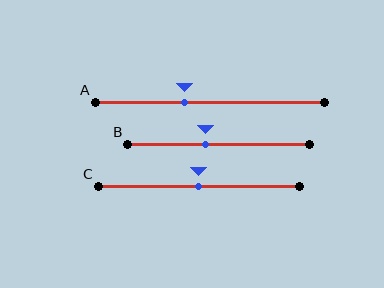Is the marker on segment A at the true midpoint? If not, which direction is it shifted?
No, the marker on segment A is shifted to the left by about 11% of the segment length.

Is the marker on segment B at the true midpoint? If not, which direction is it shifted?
No, the marker on segment B is shifted to the left by about 7% of the segment length.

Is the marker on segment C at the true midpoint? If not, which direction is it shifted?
Yes, the marker on segment C is at the true midpoint.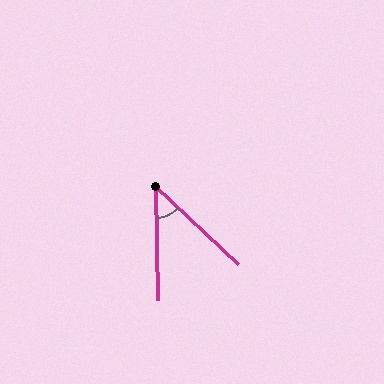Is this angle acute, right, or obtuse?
It is acute.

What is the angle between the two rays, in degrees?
Approximately 46 degrees.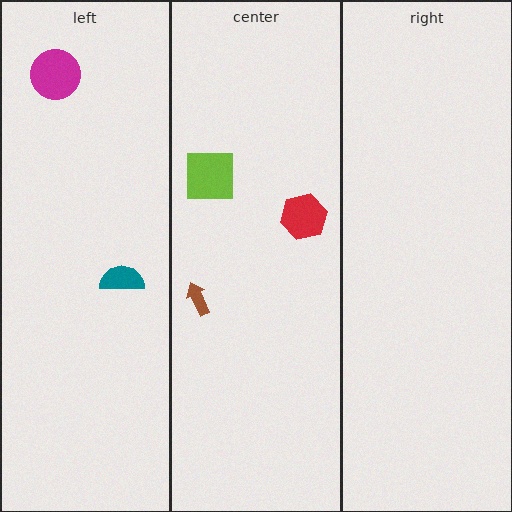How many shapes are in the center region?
3.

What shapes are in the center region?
The lime square, the red hexagon, the brown arrow.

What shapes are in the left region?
The teal semicircle, the magenta circle.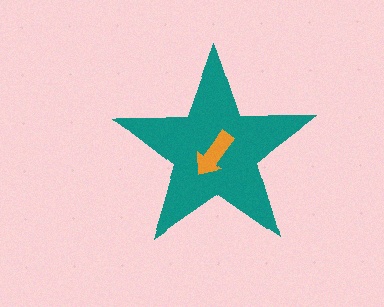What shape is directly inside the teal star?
The orange arrow.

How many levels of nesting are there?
2.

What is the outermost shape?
The teal star.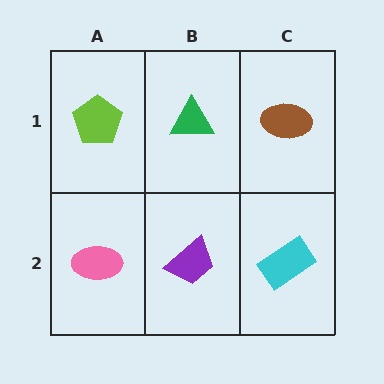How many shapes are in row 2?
3 shapes.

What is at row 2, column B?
A purple trapezoid.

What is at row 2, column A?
A pink ellipse.